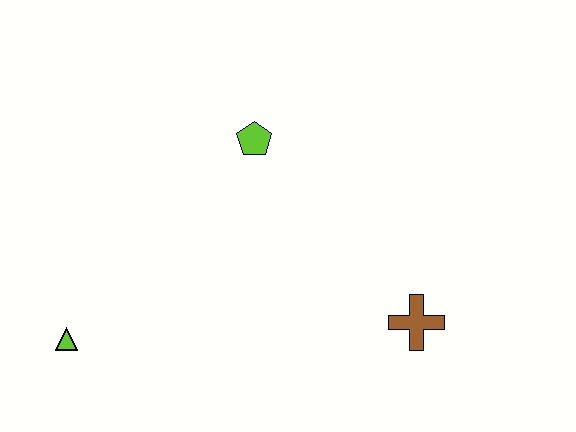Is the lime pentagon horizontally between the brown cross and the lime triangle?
Yes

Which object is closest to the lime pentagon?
The brown cross is closest to the lime pentagon.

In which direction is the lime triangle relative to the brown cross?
The lime triangle is to the left of the brown cross.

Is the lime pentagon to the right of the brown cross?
No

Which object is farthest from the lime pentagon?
The lime triangle is farthest from the lime pentagon.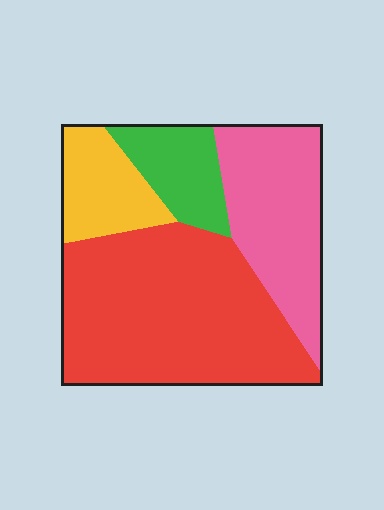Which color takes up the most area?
Red, at roughly 50%.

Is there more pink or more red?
Red.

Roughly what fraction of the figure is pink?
Pink covers around 25% of the figure.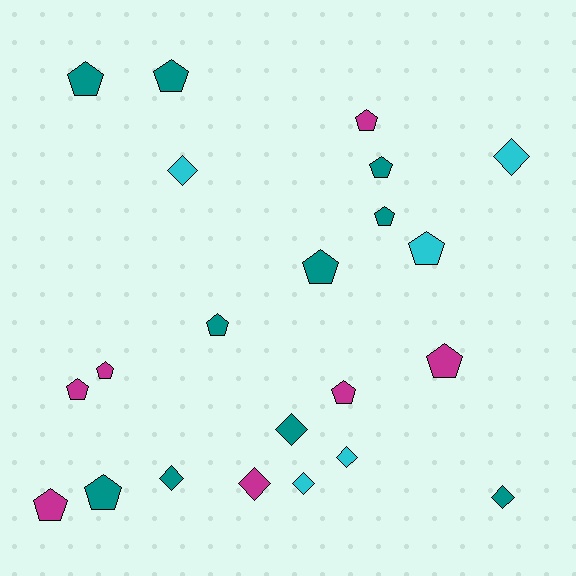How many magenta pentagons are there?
There are 6 magenta pentagons.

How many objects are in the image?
There are 22 objects.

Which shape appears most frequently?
Pentagon, with 14 objects.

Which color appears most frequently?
Teal, with 10 objects.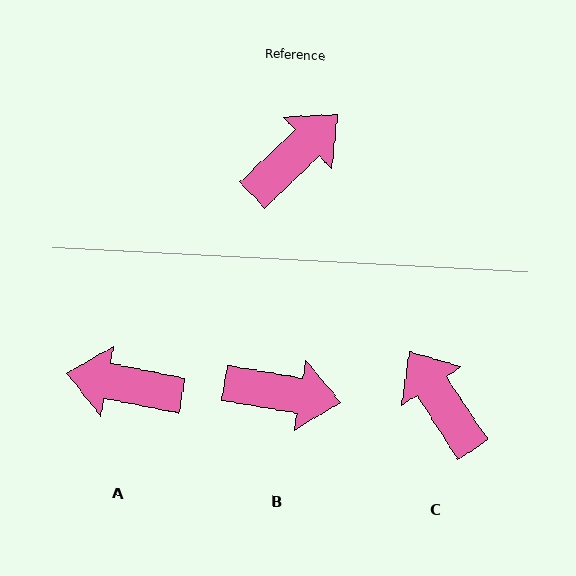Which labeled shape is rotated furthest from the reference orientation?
A, about 126 degrees away.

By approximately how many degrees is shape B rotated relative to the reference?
Approximately 53 degrees clockwise.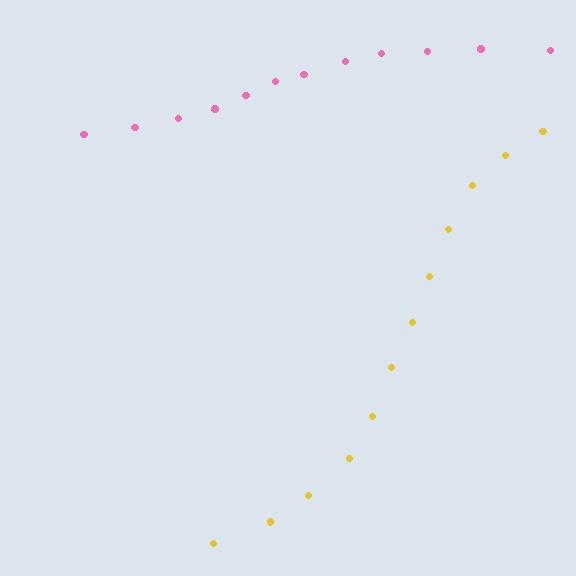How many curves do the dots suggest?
There are 2 distinct paths.